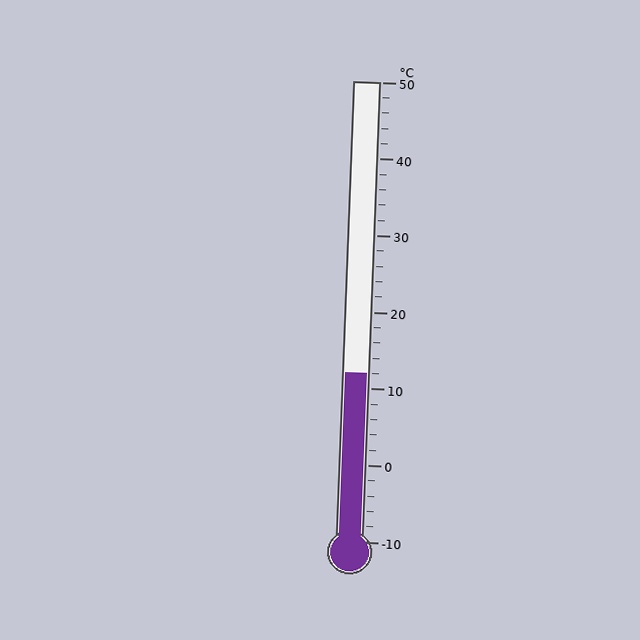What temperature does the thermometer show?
The thermometer shows approximately 12°C.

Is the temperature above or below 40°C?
The temperature is below 40°C.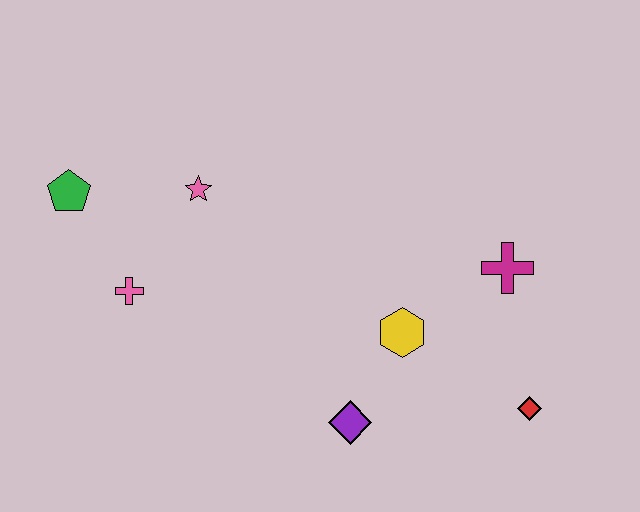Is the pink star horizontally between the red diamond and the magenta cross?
No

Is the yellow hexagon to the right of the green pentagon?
Yes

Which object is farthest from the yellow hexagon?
The green pentagon is farthest from the yellow hexagon.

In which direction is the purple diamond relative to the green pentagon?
The purple diamond is to the right of the green pentagon.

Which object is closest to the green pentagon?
The pink cross is closest to the green pentagon.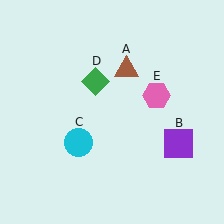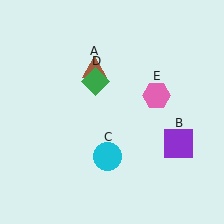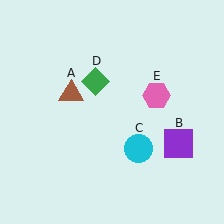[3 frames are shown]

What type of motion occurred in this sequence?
The brown triangle (object A), cyan circle (object C) rotated counterclockwise around the center of the scene.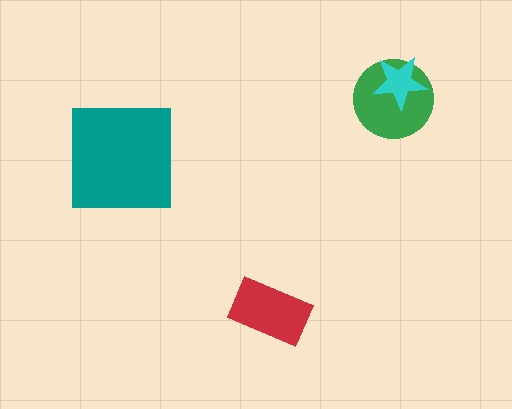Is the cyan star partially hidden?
No, no other shape covers it.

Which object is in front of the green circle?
The cyan star is in front of the green circle.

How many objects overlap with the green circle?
1 object overlaps with the green circle.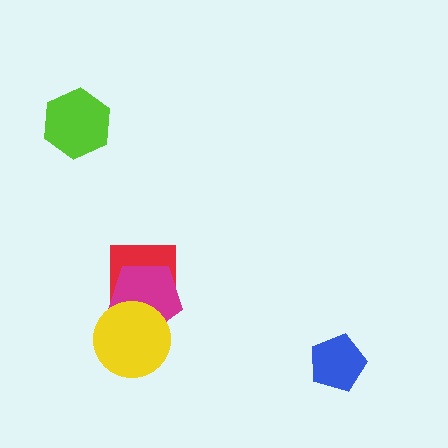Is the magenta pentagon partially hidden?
Yes, it is partially covered by another shape.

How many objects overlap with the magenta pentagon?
2 objects overlap with the magenta pentagon.